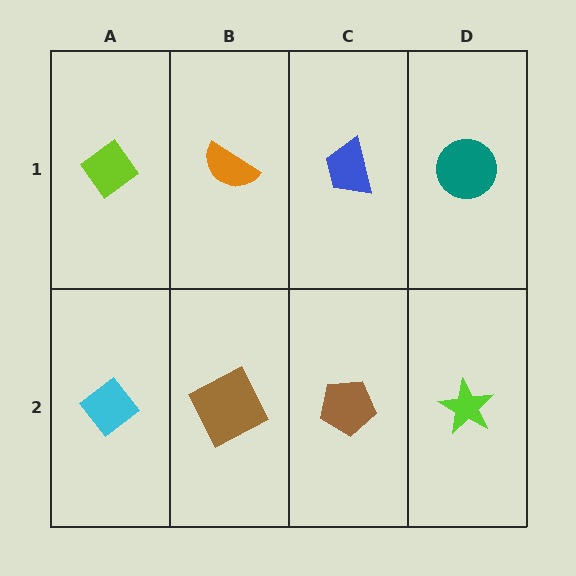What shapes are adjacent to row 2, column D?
A teal circle (row 1, column D), a brown pentagon (row 2, column C).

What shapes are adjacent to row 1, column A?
A cyan diamond (row 2, column A), an orange semicircle (row 1, column B).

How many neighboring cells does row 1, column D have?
2.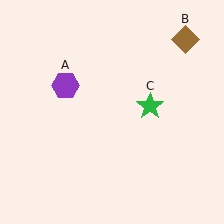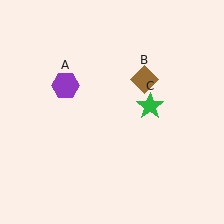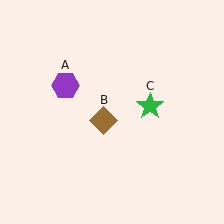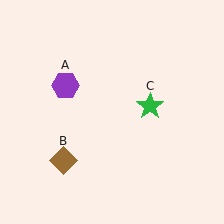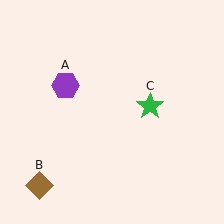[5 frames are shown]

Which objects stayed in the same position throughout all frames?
Purple hexagon (object A) and green star (object C) remained stationary.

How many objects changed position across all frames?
1 object changed position: brown diamond (object B).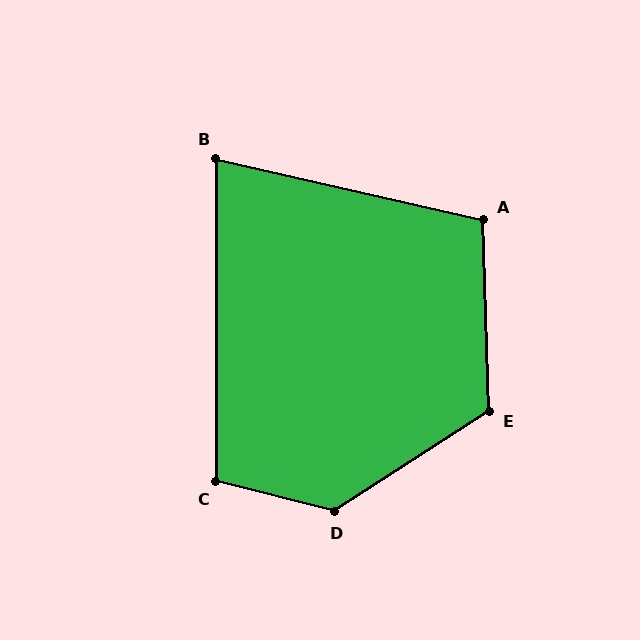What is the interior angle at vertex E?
Approximately 121 degrees (obtuse).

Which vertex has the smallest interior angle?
B, at approximately 77 degrees.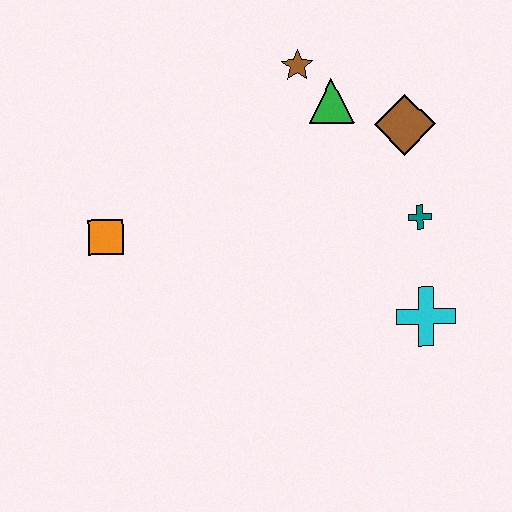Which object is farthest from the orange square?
The cyan cross is farthest from the orange square.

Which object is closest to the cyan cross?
The teal cross is closest to the cyan cross.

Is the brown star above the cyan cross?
Yes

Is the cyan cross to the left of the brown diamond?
No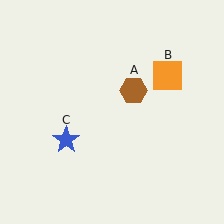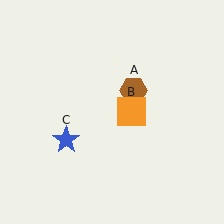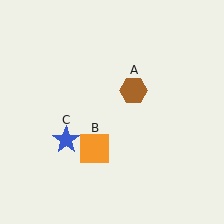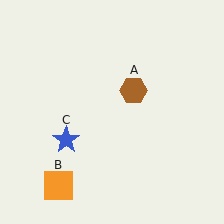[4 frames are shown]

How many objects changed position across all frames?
1 object changed position: orange square (object B).